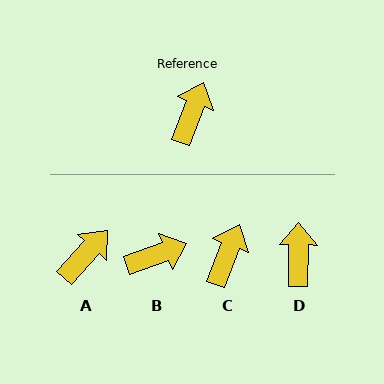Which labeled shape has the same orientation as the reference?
C.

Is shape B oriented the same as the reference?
No, it is off by about 49 degrees.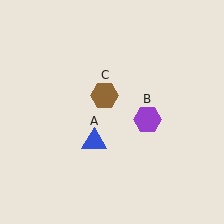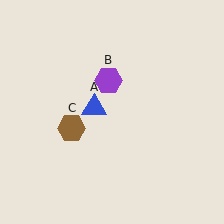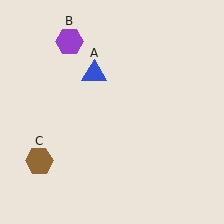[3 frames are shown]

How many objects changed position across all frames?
3 objects changed position: blue triangle (object A), purple hexagon (object B), brown hexagon (object C).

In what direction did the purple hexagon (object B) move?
The purple hexagon (object B) moved up and to the left.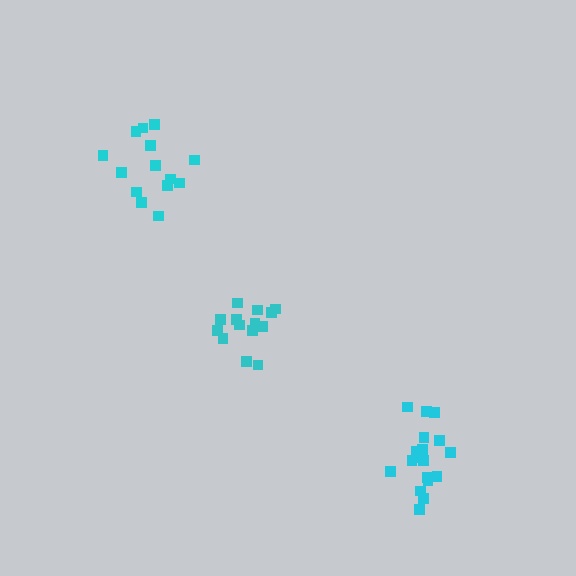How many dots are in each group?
Group 1: 14 dots, Group 2: 18 dots, Group 3: 14 dots (46 total).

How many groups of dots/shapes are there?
There are 3 groups.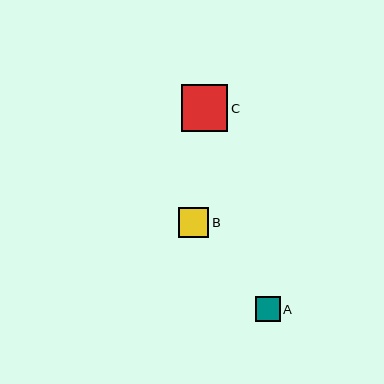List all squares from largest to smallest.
From largest to smallest: C, B, A.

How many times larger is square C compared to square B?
Square C is approximately 1.6 times the size of square B.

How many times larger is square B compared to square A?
Square B is approximately 1.2 times the size of square A.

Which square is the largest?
Square C is the largest with a size of approximately 46 pixels.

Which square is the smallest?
Square A is the smallest with a size of approximately 25 pixels.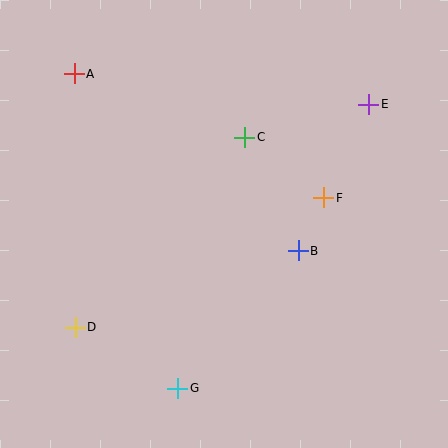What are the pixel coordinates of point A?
Point A is at (74, 74).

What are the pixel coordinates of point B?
Point B is at (298, 251).